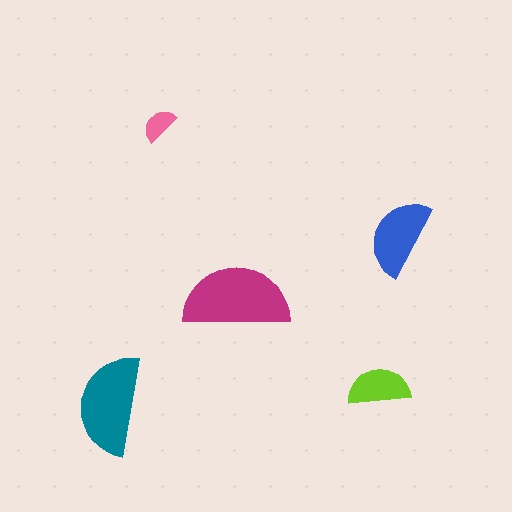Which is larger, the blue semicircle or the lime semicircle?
The blue one.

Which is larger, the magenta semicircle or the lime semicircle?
The magenta one.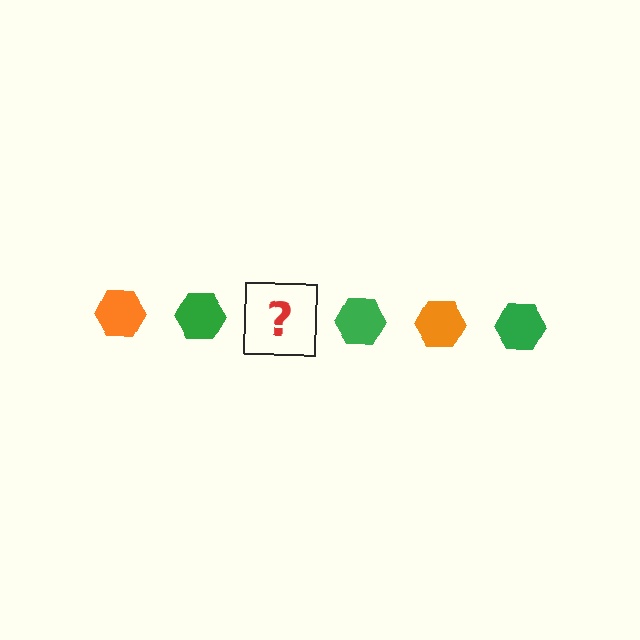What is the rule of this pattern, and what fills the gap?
The rule is that the pattern cycles through orange, green hexagons. The gap should be filled with an orange hexagon.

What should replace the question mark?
The question mark should be replaced with an orange hexagon.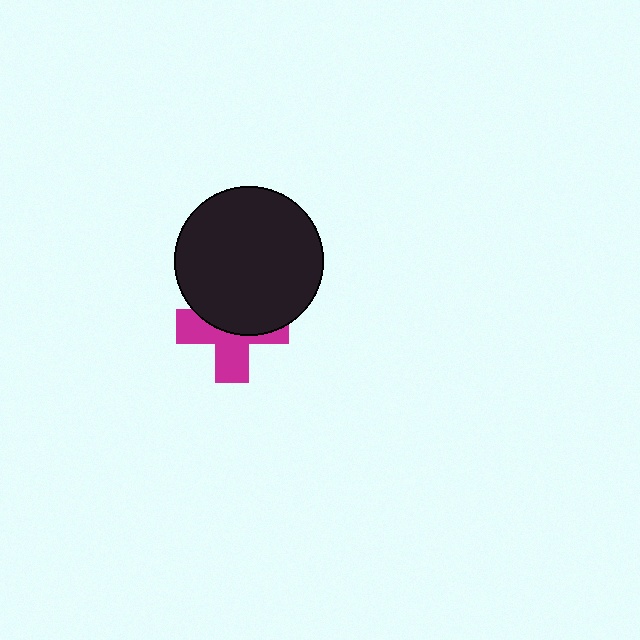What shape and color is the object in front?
The object in front is a black circle.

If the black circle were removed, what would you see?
You would see the complete magenta cross.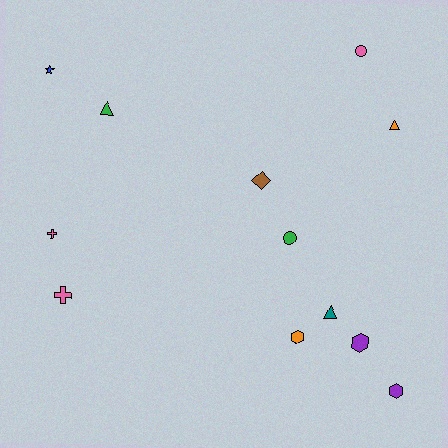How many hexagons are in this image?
There are 3 hexagons.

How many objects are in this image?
There are 12 objects.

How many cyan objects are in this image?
There are no cyan objects.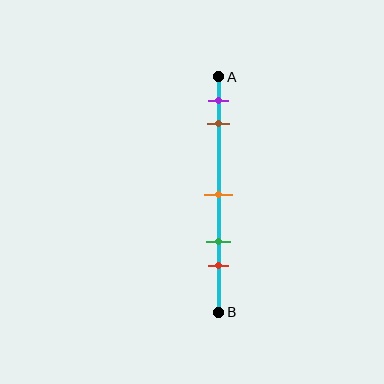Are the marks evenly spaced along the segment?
No, the marks are not evenly spaced.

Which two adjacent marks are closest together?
The purple and brown marks are the closest adjacent pair.